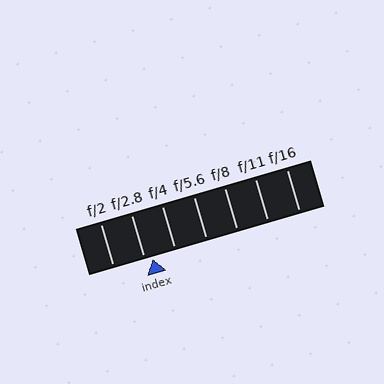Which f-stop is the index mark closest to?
The index mark is closest to f/2.8.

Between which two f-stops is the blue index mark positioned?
The index mark is between f/2.8 and f/4.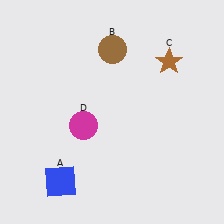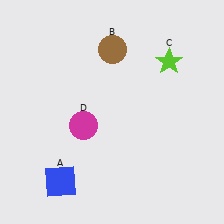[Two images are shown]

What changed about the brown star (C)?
In Image 1, C is brown. In Image 2, it changed to lime.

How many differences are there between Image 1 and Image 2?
There is 1 difference between the two images.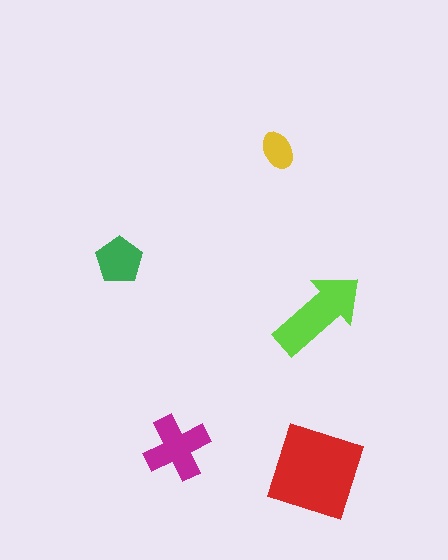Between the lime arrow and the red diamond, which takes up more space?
The red diamond.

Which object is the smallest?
The yellow ellipse.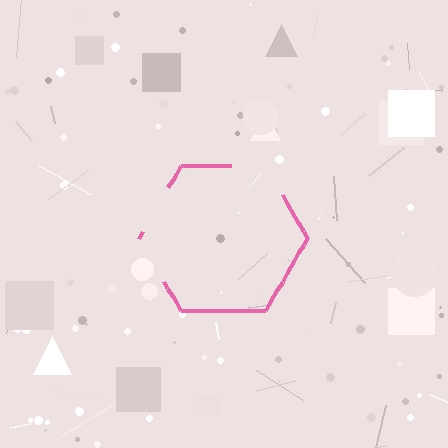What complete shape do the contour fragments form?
The contour fragments form a hexagon.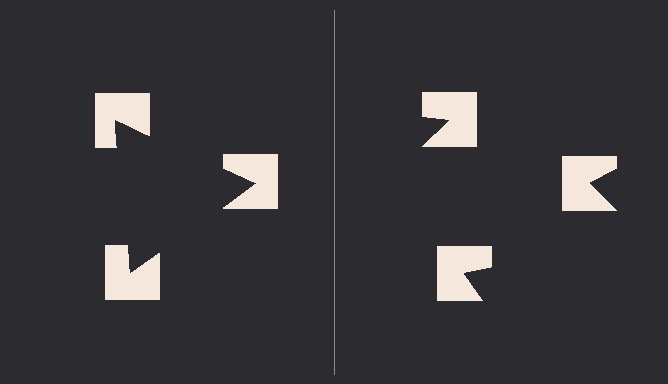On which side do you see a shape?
An illusory triangle appears on the left side. On the right side the wedge cuts are rotated, so no coherent shape forms.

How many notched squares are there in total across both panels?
6 — 3 on each side.